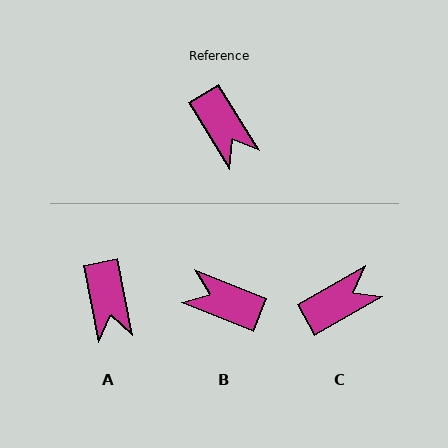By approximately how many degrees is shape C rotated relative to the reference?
Approximately 88 degrees counter-clockwise.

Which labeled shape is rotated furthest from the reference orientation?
B, about 143 degrees away.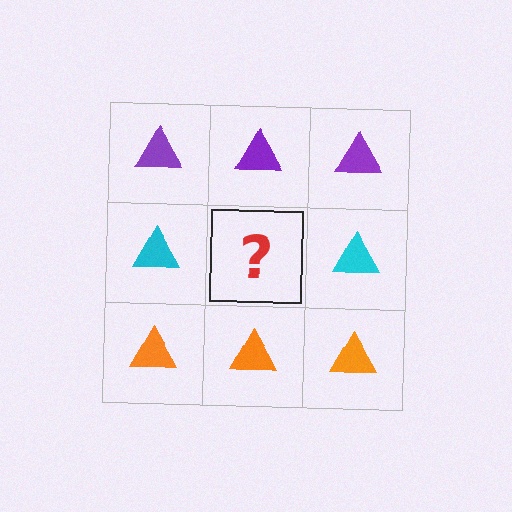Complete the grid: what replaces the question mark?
The question mark should be replaced with a cyan triangle.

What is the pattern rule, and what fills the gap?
The rule is that each row has a consistent color. The gap should be filled with a cyan triangle.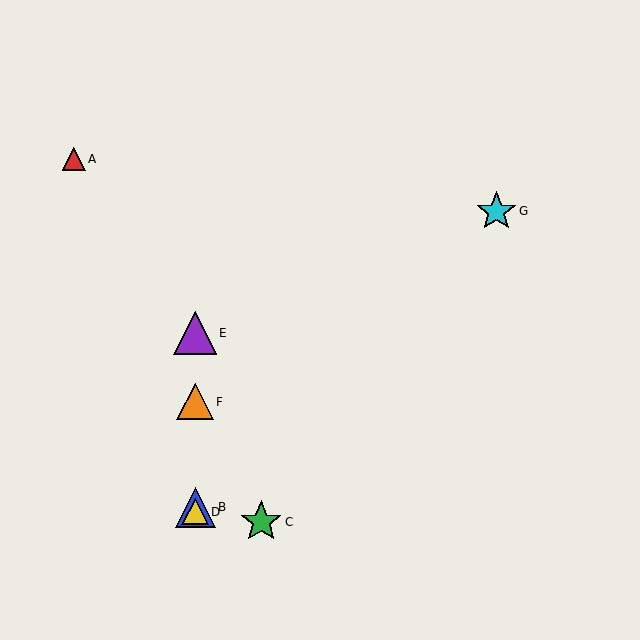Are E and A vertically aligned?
No, E is at x≈195 and A is at x≈74.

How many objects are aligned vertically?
4 objects (B, D, E, F) are aligned vertically.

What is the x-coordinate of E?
Object E is at x≈195.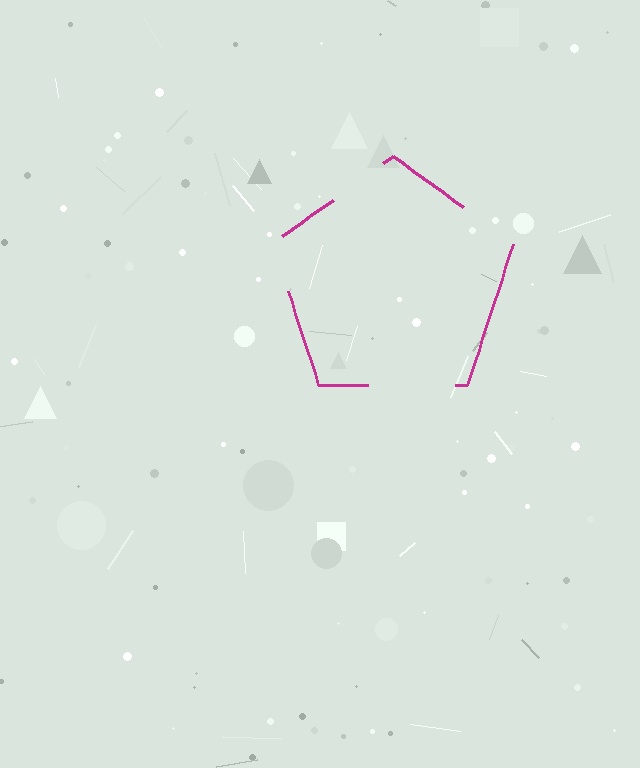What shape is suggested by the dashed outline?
The dashed outline suggests a pentagon.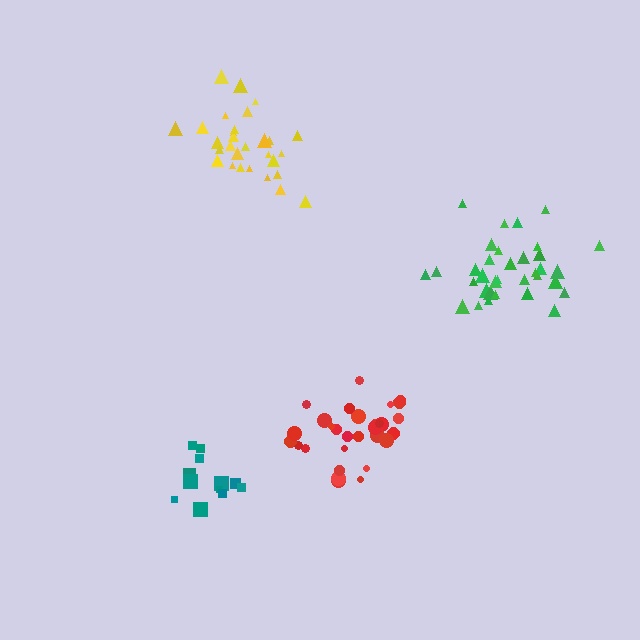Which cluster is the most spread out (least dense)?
Green.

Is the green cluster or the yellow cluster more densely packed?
Yellow.